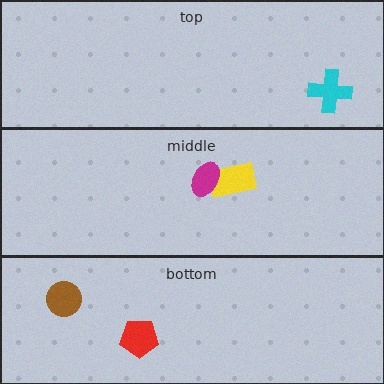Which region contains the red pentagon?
The bottom region.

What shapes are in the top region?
The cyan cross.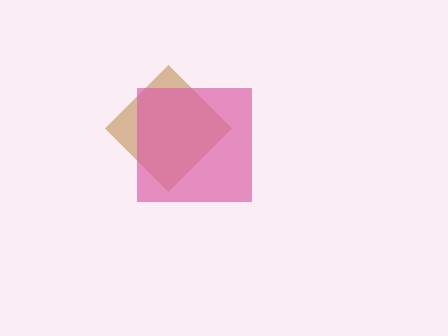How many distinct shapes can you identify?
There are 2 distinct shapes: a brown diamond, a pink square.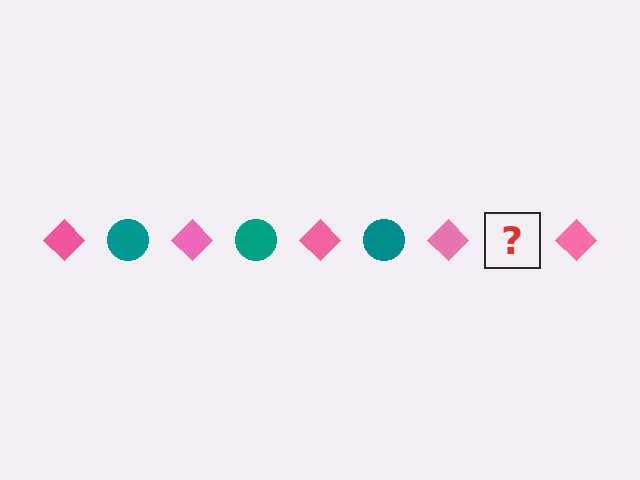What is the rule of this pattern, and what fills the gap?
The rule is that the pattern alternates between pink diamond and teal circle. The gap should be filled with a teal circle.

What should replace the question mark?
The question mark should be replaced with a teal circle.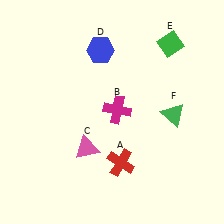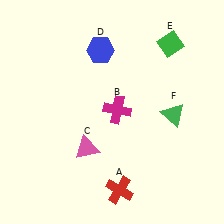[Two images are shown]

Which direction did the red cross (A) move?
The red cross (A) moved down.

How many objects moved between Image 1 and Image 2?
1 object moved between the two images.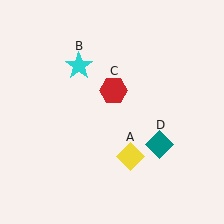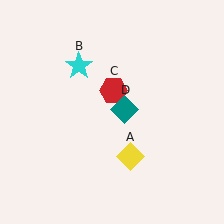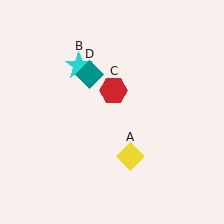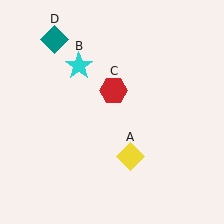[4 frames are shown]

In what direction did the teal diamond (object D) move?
The teal diamond (object D) moved up and to the left.